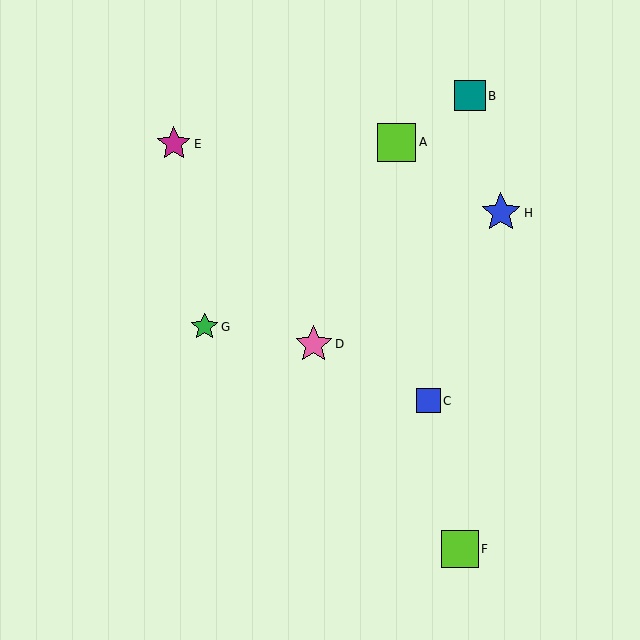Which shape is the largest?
The blue star (labeled H) is the largest.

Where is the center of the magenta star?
The center of the magenta star is at (174, 144).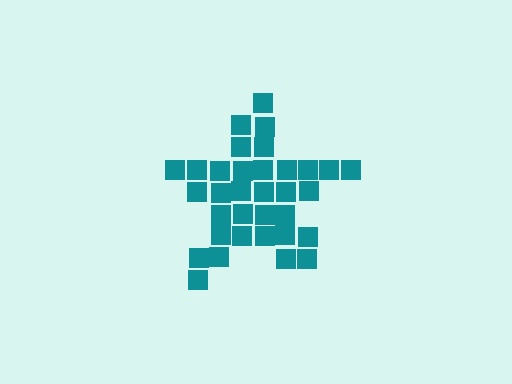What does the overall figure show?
The overall figure shows a star.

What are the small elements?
The small elements are squares.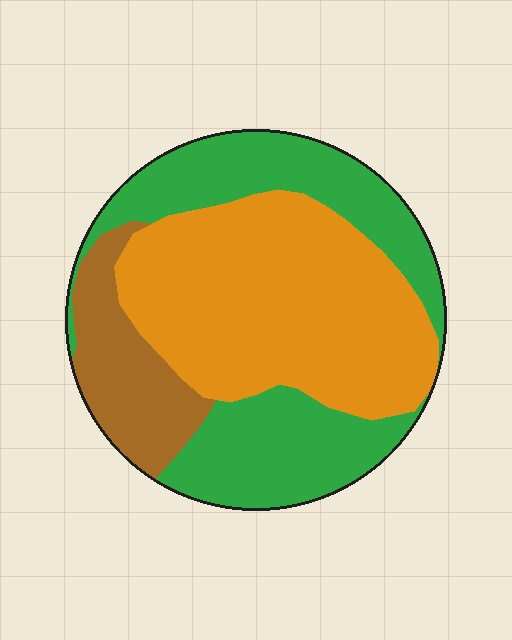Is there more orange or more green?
Orange.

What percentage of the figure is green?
Green takes up between a quarter and a half of the figure.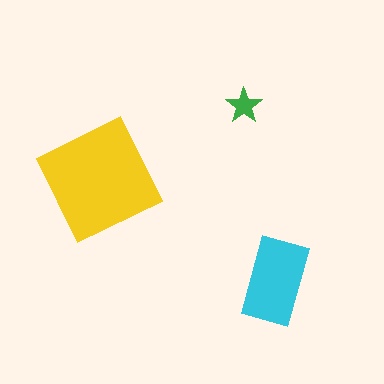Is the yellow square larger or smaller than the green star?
Larger.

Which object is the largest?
The yellow square.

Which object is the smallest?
The green star.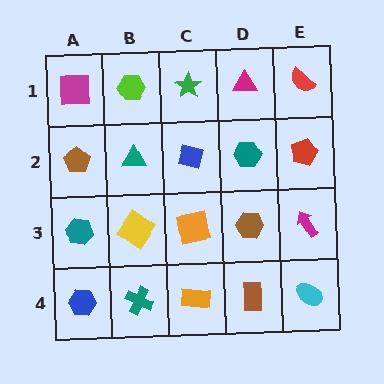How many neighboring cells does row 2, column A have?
3.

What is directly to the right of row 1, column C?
A magenta triangle.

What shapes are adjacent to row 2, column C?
A green star (row 1, column C), an orange square (row 3, column C), a teal triangle (row 2, column B), a teal hexagon (row 2, column D).